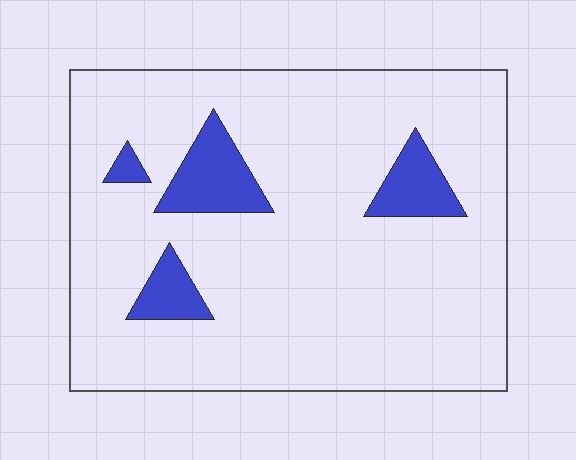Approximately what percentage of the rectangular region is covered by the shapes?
Approximately 10%.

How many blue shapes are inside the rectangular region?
4.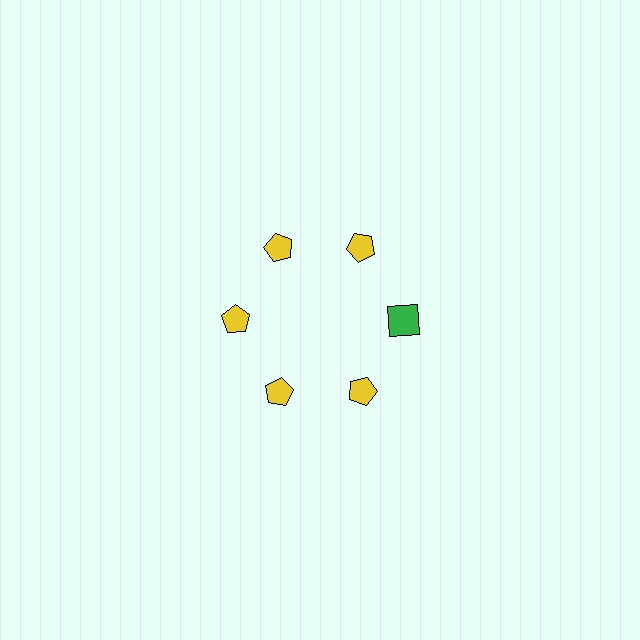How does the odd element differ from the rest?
It differs in both color (green instead of yellow) and shape (square instead of pentagon).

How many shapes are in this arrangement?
There are 6 shapes arranged in a ring pattern.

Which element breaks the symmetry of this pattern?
The green square at roughly the 3 o'clock position breaks the symmetry. All other shapes are yellow pentagons.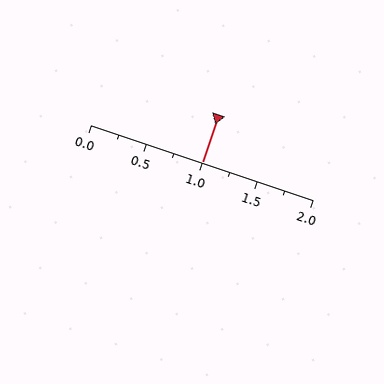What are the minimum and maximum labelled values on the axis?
The axis runs from 0.0 to 2.0.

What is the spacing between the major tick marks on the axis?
The major ticks are spaced 0.5 apart.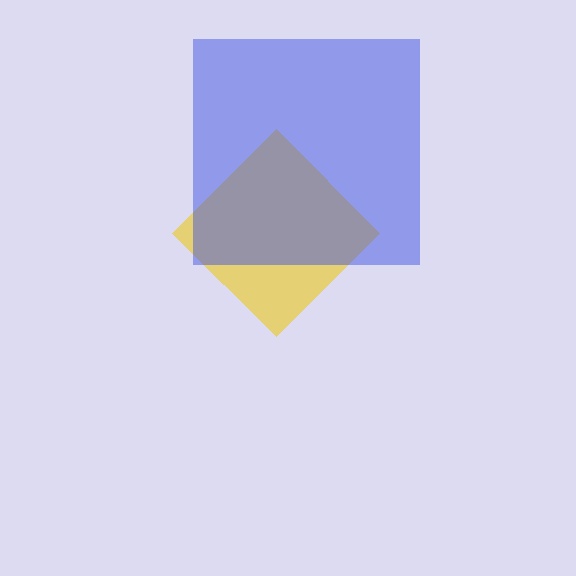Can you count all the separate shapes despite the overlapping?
Yes, there are 2 separate shapes.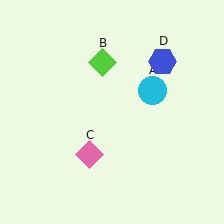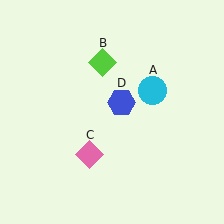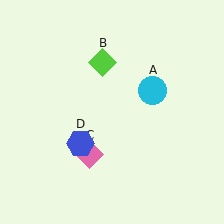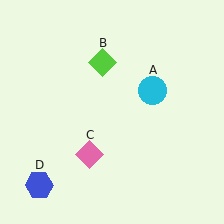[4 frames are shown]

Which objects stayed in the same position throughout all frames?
Cyan circle (object A) and lime diamond (object B) and pink diamond (object C) remained stationary.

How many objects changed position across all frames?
1 object changed position: blue hexagon (object D).